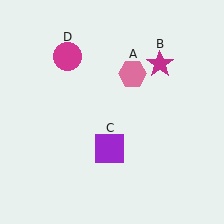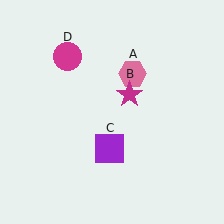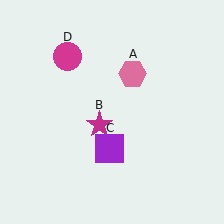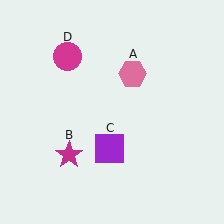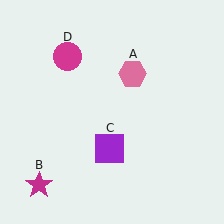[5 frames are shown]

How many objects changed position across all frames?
1 object changed position: magenta star (object B).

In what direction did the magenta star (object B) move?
The magenta star (object B) moved down and to the left.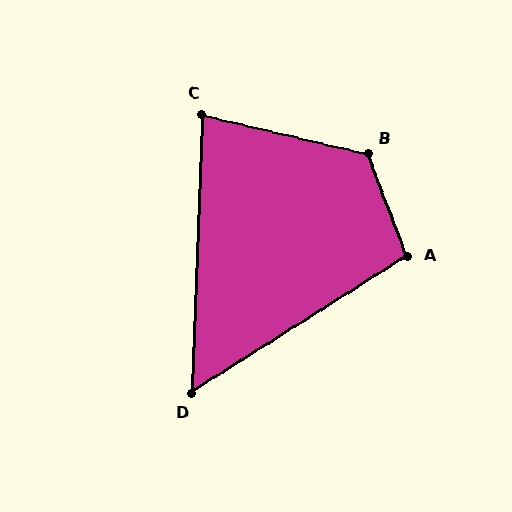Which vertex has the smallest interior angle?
D, at approximately 55 degrees.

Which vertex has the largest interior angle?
B, at approximately 125 degrees.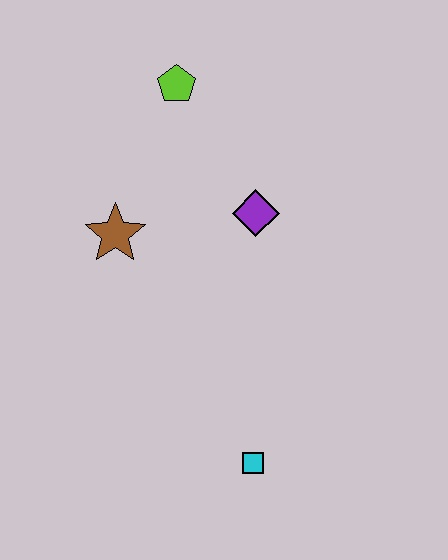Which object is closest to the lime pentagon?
The purple diamond is closest to the lime pentagon.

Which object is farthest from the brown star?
The cyan square is farthest from the brown star.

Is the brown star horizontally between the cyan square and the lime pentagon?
No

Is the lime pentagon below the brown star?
No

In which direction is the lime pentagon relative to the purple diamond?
The lime pentagon is above the purple diamond.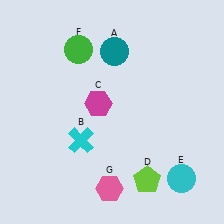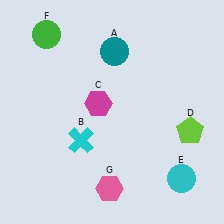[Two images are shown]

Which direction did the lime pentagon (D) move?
The lime pentagon (D) moved up.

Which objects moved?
The objects that moved are: the lime pentagon (D), the green circle (F).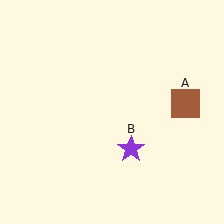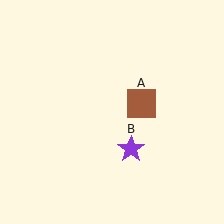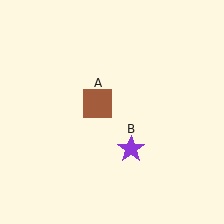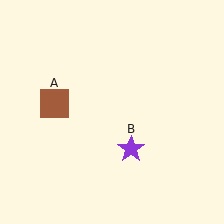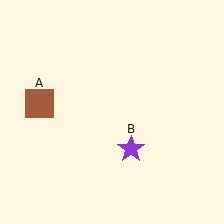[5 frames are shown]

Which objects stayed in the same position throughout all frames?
Purple star (object B) remained stationary.